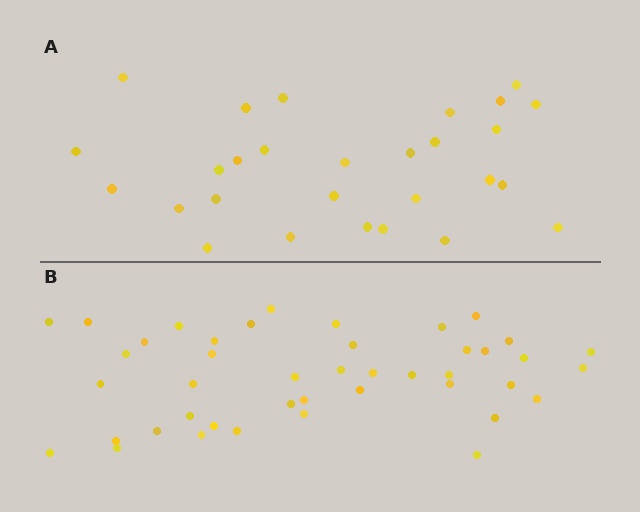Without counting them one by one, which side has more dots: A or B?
Region B (the bottom region) has more dots.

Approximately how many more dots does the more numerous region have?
Region B has approximately 15 more dots than region A.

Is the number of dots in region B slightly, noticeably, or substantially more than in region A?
Region B has substantially more. The ratio is roughly 1.5 to 1.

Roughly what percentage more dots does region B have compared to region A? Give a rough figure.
About 55% more.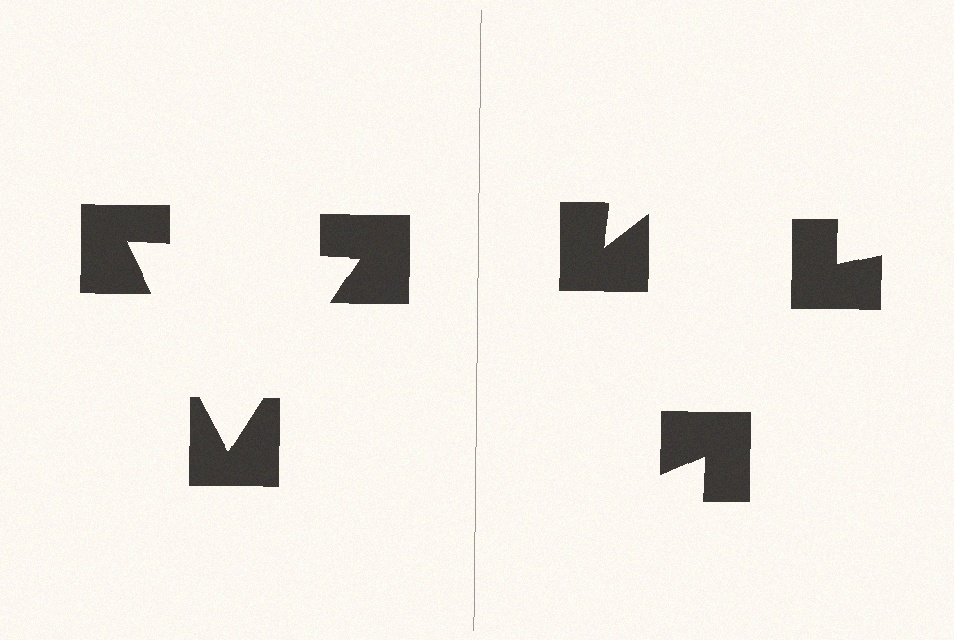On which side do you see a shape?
An illusory triangle appears on the left side. On the right side the wedge cuts are rotated, so no coherent shape forms.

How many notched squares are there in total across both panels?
6 — 3 on each side.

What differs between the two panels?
The notched squares are positioned identically on both sides; only the wedge orientations differ. On the left they align to a triangle; on the right they are misaligned.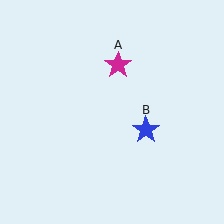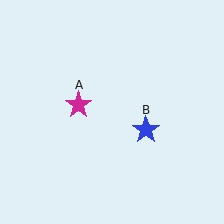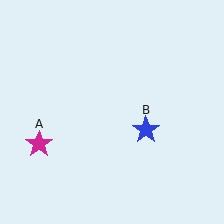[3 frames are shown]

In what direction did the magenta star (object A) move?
The magenta star (object A) moved down and to the left.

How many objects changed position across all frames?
1 object changed position: magenta star (object A).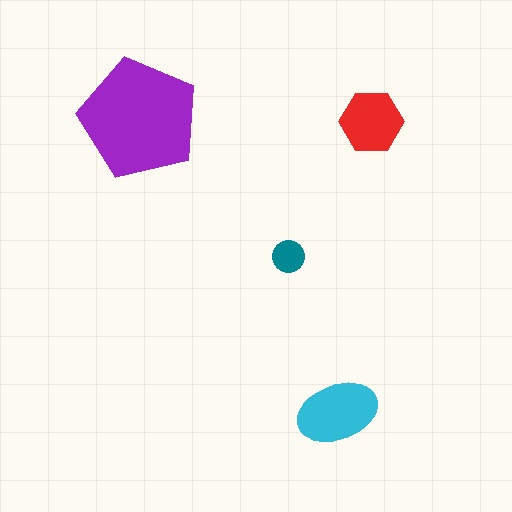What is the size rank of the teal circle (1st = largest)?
4th.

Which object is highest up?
The purple pentagon is topmost.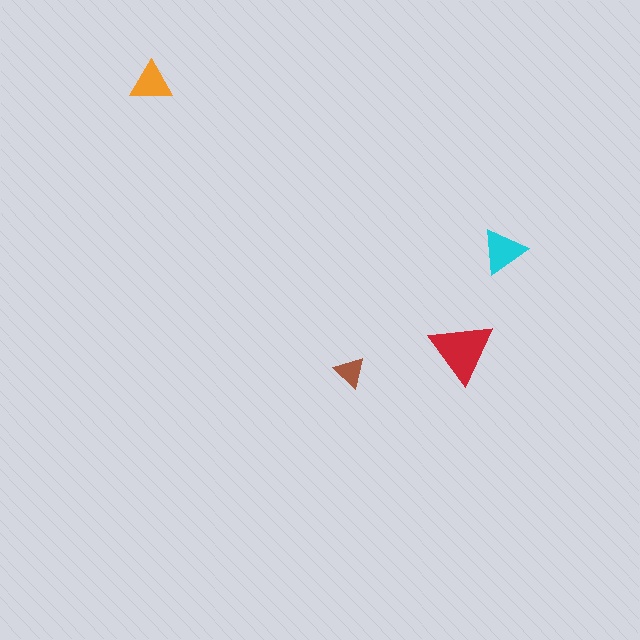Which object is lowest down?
The brown triangle is bottommost.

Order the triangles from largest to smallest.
the red one, the cyan one, the orange one, the brown one.